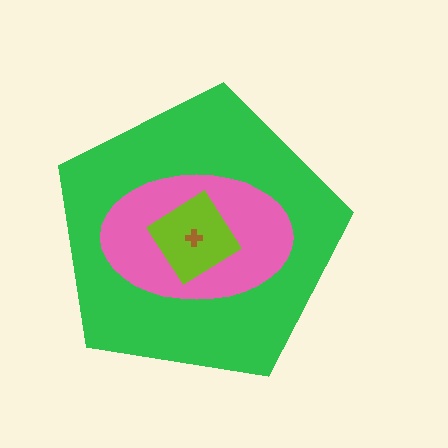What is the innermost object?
The brown cross.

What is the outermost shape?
The green pentagon.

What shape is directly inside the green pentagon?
The pink ellipse.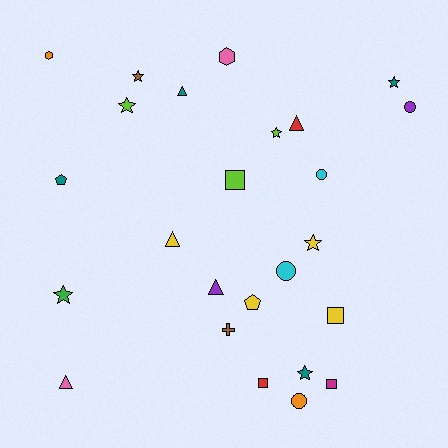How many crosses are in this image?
There is 1 cross.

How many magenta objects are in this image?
There is 1 magenta object.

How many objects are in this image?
There are 25 objects.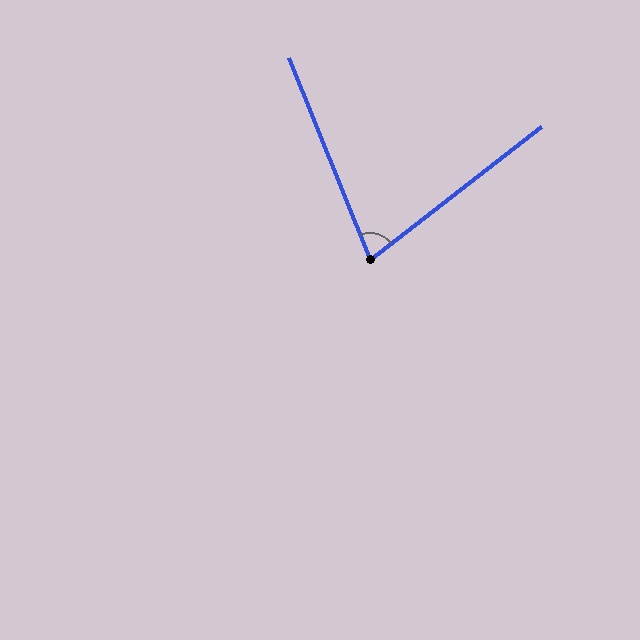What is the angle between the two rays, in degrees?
Approximately 74 degrees.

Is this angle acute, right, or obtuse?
It is acute.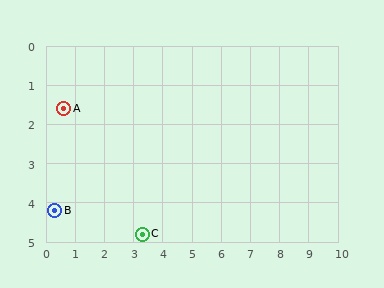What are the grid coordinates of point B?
Point B is at approximately (0.3, 4.2).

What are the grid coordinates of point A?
Point A is at approximately (0.6, 1.6).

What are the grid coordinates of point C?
Point C is at approximately (3.3, 4.8).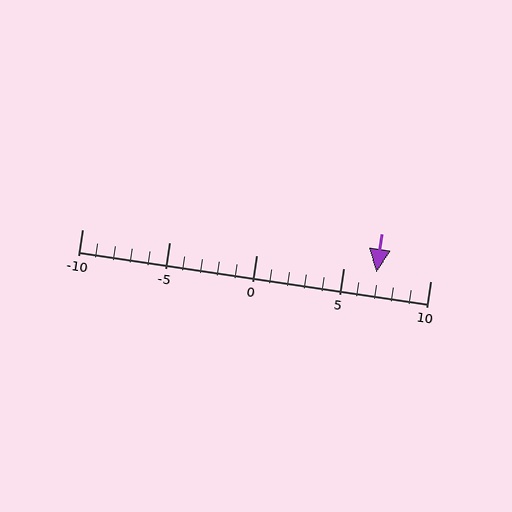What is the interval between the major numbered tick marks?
The major tick marks are spaced 5 units apart.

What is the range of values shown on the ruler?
The ruler shows values from -10 to 10.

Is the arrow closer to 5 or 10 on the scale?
The arrow is closer to 5.